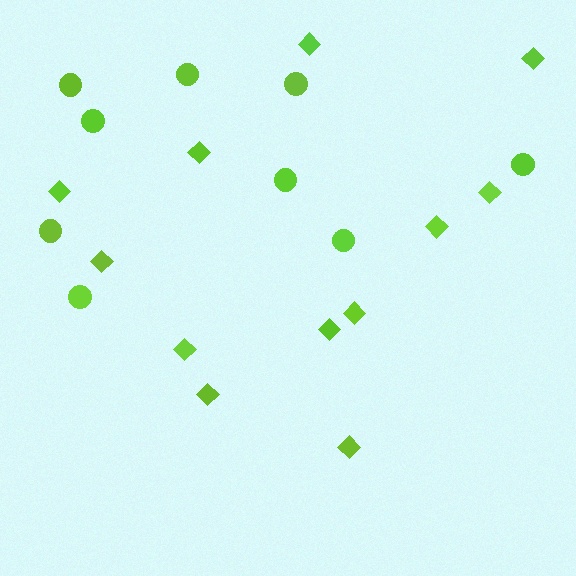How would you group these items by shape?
There are 2 groups: one group of circles (9) and one group of diamonds (12).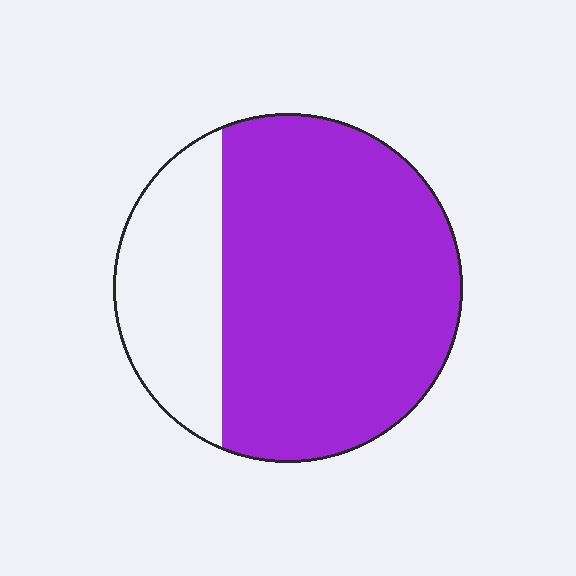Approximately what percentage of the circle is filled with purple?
Approximately 75%.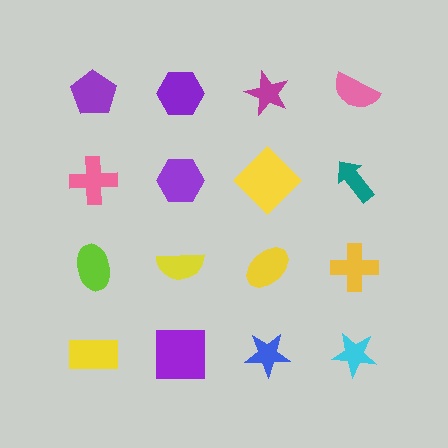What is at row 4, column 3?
A blue star.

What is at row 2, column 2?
A purple hexagon.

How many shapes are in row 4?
4 shapes.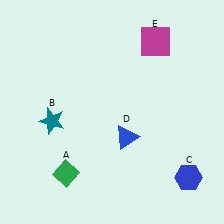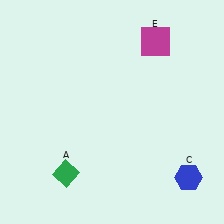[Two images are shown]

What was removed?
The blue triangle (D), the teal star (B) were removed in Image 2.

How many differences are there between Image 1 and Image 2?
There are 2 differences between the two images.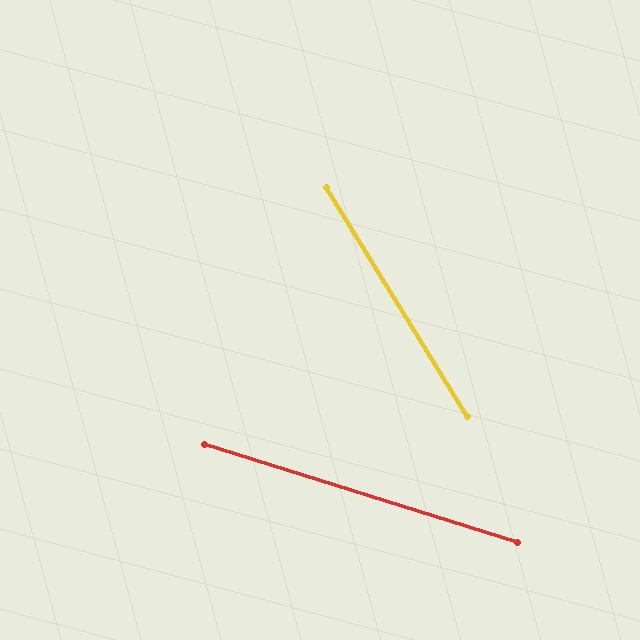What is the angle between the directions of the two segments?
Approximately 41 degrees.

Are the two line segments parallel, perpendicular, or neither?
Neither parallel nor perpendicular — they differ by about 41°.